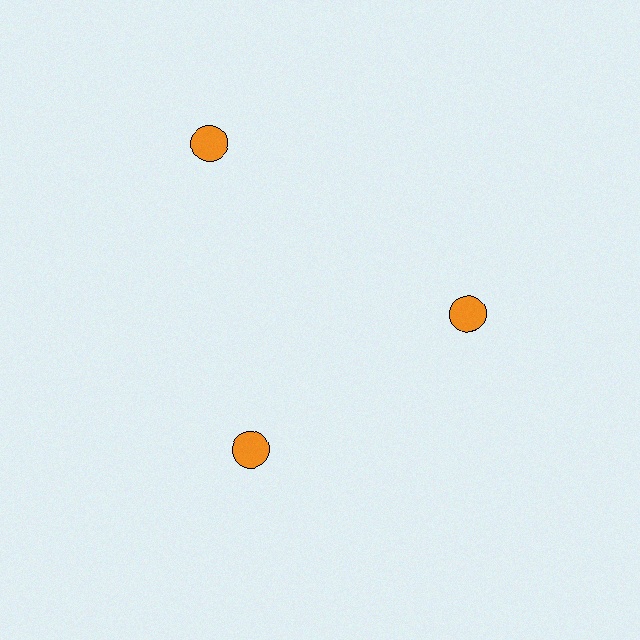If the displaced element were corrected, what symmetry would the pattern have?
It would have 3-fold rotational symmetry — the pattern would map onto itself every 120 degrees.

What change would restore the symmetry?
The symmetry would be restored by moving it inward, back onto the ring so that all 3 circles sit at equal angles and equal distance from the center.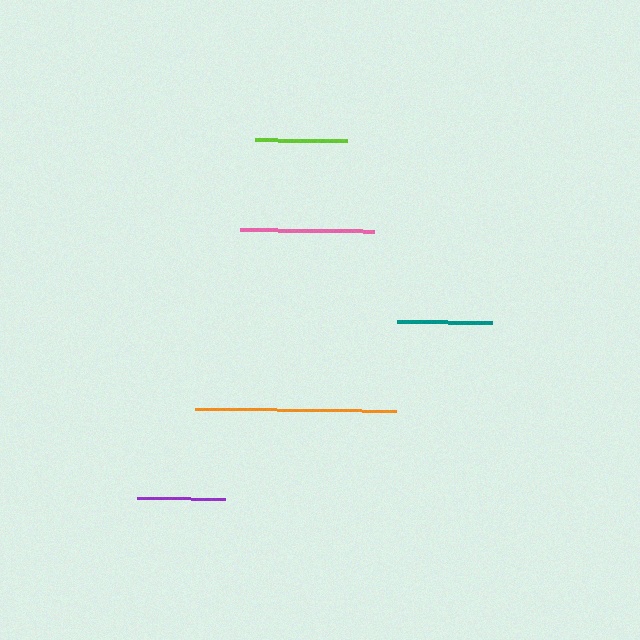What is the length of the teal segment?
The teal segment is approximately 95 pixels long.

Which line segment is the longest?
The orange line is the longest at approximately 202 pixels.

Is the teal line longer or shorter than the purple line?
The teal line is longer than the purple line.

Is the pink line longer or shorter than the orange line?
The orange line is longer than the pink line.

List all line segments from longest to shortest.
From longest to shortest: orange, pink, teal, lime, purple.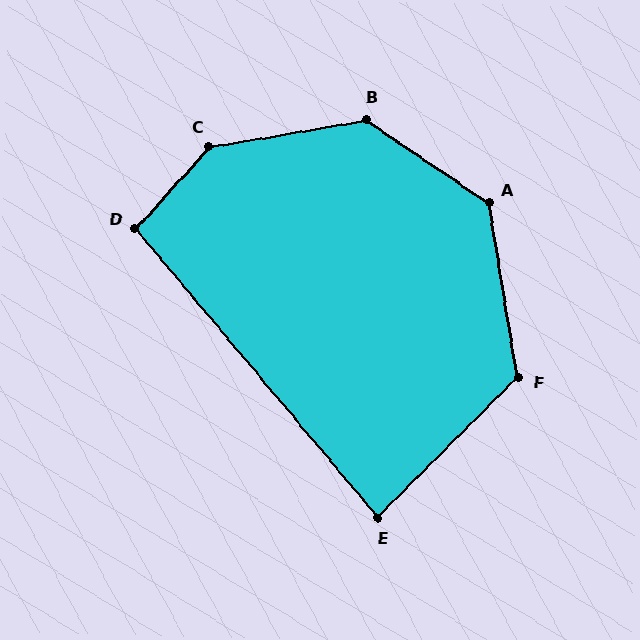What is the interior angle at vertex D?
Approximately 98 degrees (obtuse).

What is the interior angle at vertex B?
Approximately 136 degrees (obtuse).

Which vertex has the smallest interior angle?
E, at approximately 85 degrees.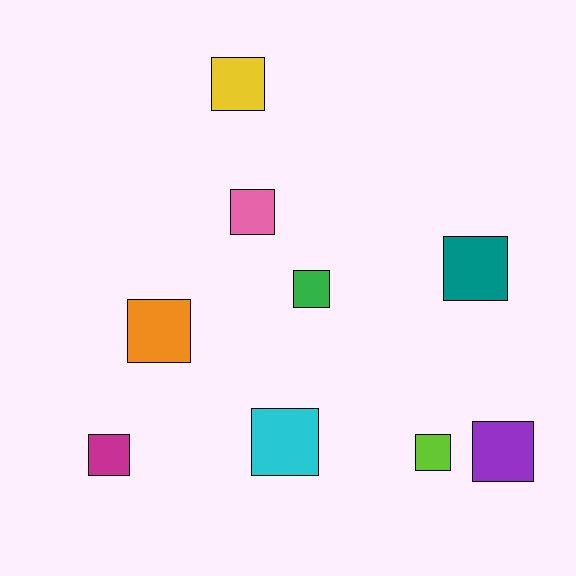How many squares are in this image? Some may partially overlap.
There are 9 squares.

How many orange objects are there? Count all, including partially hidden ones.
There is 1 orange object.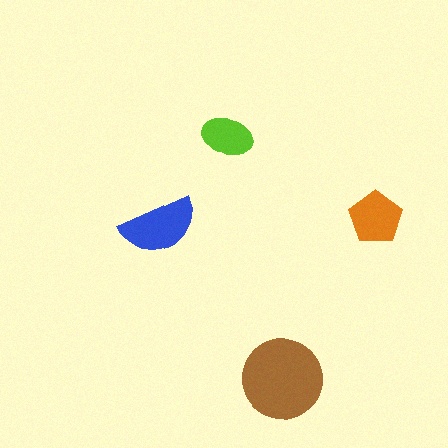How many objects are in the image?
There are 4 objects in the image.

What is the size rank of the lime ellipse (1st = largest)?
4th.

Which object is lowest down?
The brown circle is bottommost.